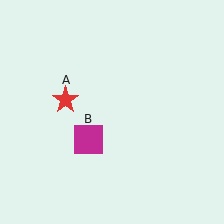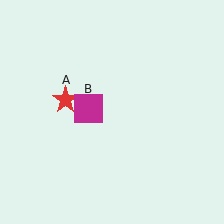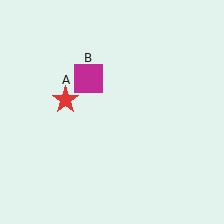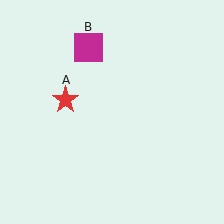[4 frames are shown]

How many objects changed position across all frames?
1 object changed position: magenta square (object B).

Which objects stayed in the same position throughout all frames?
Red star (object A) remained stationary.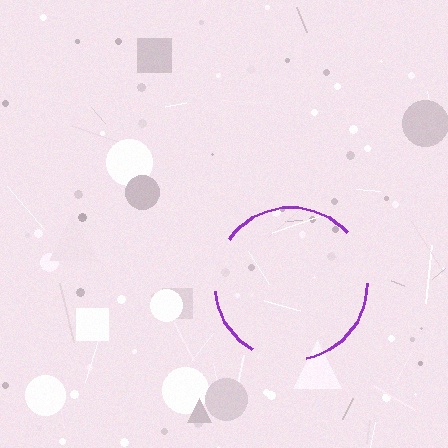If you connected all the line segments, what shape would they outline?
They would outline a circle.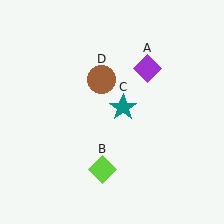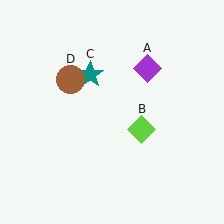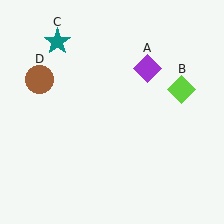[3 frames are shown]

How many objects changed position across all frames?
3 objects changed position: lime diamond (object B), teal star (object C), brown circle (object D).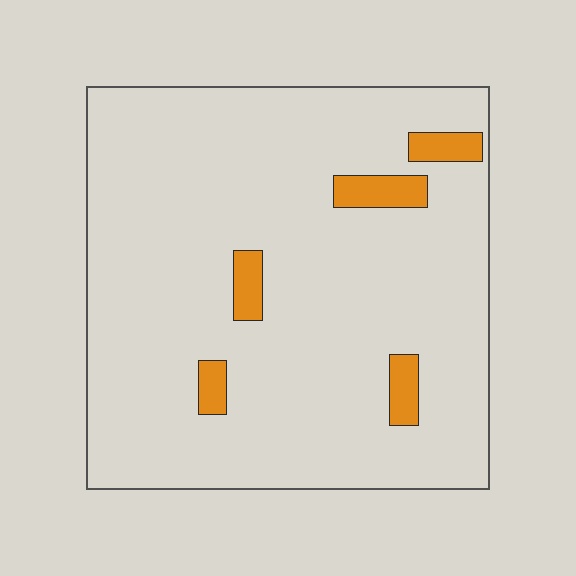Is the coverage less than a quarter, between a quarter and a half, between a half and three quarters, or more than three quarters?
Less than a quarter.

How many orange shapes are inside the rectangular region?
5.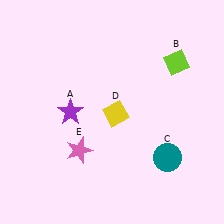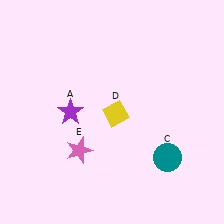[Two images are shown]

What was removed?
The lime diamond (B) was removed in Image 2.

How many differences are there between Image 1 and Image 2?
There is 1 difference between the two images.